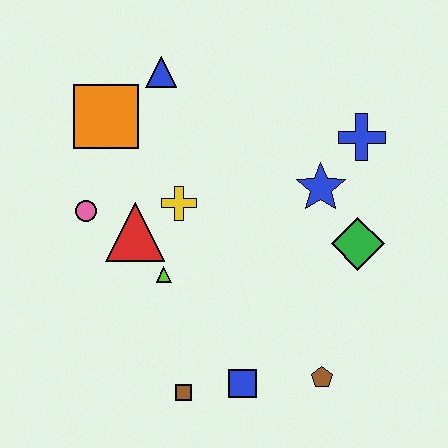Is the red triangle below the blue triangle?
Yes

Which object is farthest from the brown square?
The blue triangle is farthest from the brown square.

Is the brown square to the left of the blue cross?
Yes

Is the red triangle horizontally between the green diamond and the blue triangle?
No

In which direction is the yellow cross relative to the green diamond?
The yellow cross is to the left of the green diamond.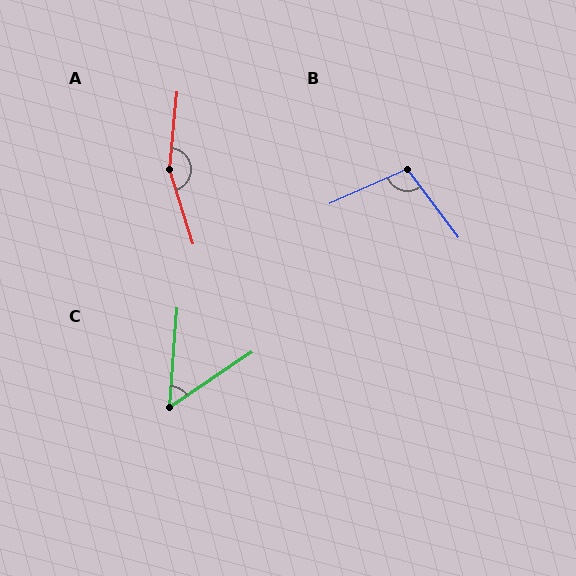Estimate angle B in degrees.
Approximately 103 degrees.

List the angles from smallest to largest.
C (52°), B (103°), A (157°).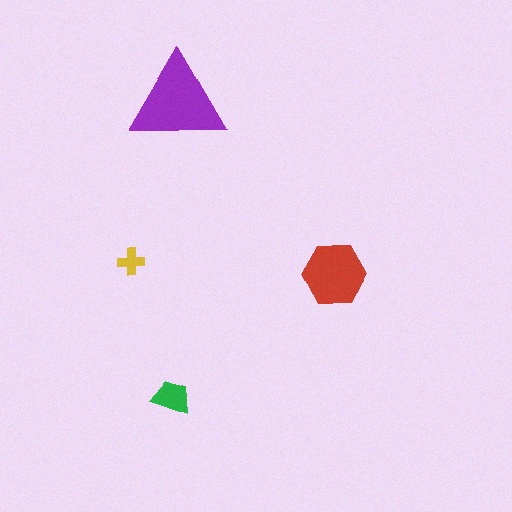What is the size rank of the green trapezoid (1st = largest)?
3rd.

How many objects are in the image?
There are 4 objects in the image.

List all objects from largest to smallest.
The purple triangle, the red hexagon, the green trapezoid, the yellow cross.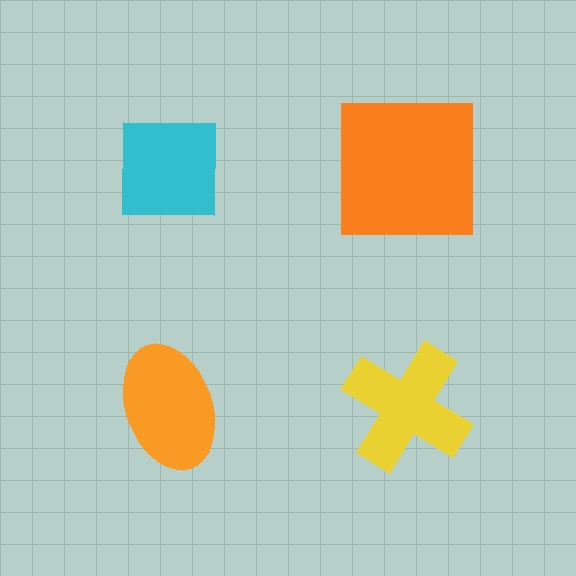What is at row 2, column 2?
A yellow cross.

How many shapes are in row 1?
2 shapes.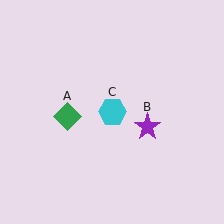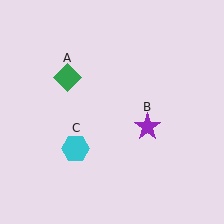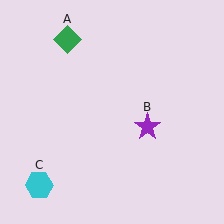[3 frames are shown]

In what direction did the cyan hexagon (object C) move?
The cyan hexagon (object C) moved down and to the left.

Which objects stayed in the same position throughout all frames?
Purple star (object B) remained stationary.